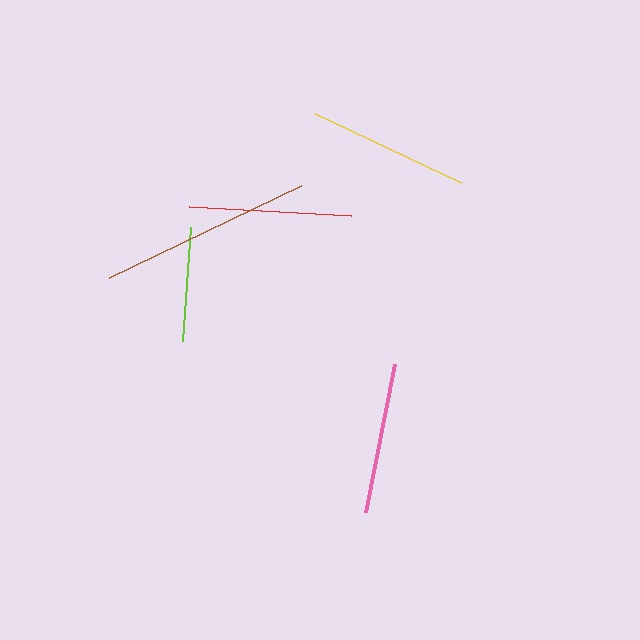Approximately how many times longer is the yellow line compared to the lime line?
The yellow line is approximately 1.4 times the length of the lime line.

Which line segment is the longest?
The brown line is the longest at approximately 213 pixels.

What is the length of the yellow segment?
The yellow segment is approximately 162 pixels long.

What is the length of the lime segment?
The lime segment is approximately 114 pixels long.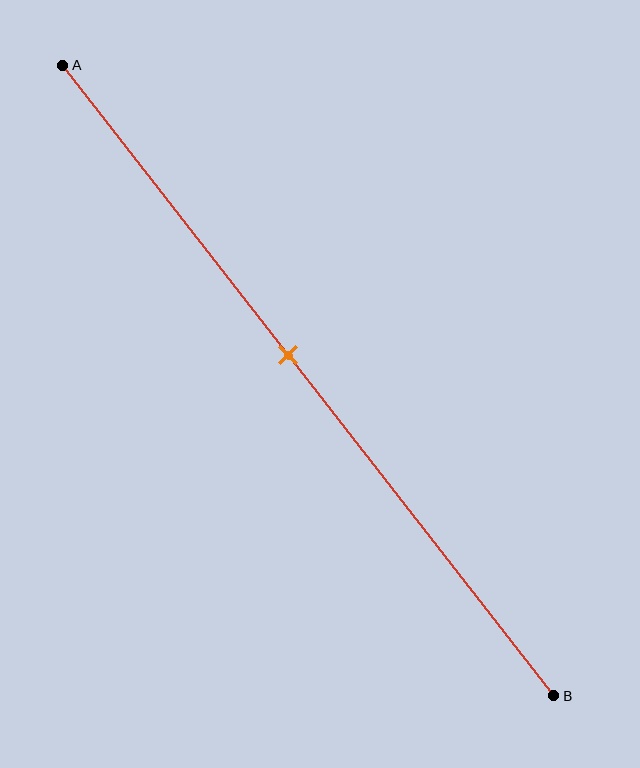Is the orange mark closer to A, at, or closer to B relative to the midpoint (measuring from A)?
The orange mark is closer to point A than the midpoint of segment AB.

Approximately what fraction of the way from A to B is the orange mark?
The orange mark is approximately 45% of the way from A to B.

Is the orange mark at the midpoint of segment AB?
No, the mark is at about 45% from A, not at the 50% midpoint.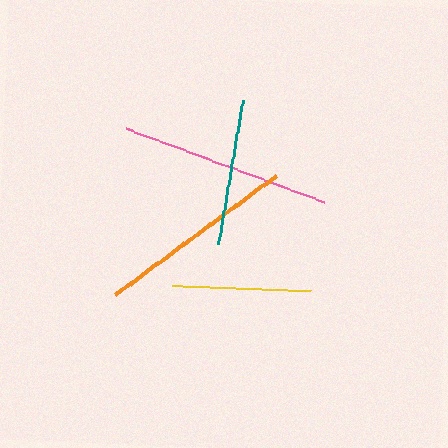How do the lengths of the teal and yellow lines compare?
The teal and yellow lines are approximately the same length.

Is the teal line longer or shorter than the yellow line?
The teal line is longer than the yellow line.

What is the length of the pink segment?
The pink segment is approximately 212 pixels long.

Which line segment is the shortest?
The yellow line is the shortest at approximately 139 pixels.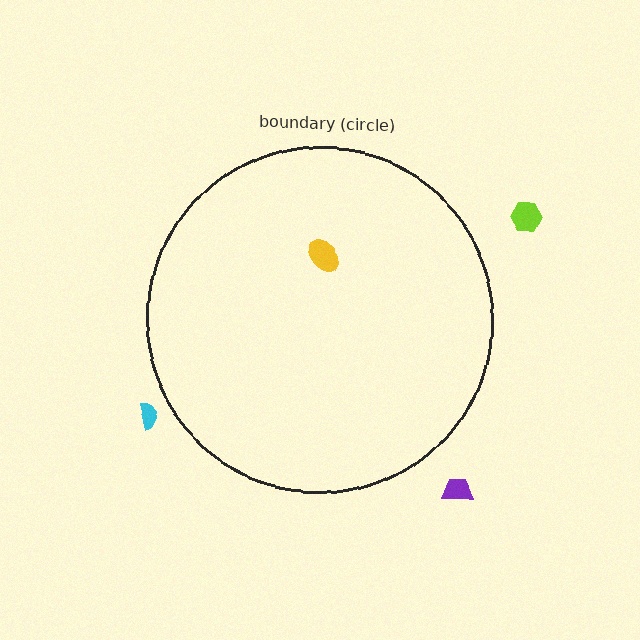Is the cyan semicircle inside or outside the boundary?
Outside.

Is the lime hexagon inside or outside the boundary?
Outside.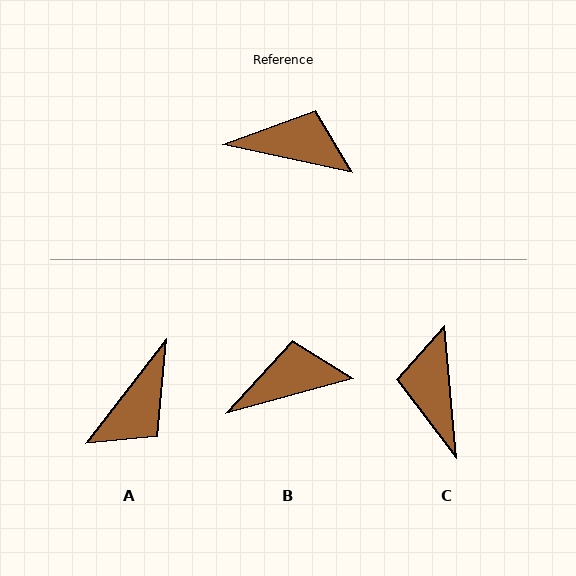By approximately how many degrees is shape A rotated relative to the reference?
Approximately 115 degrees clockwise.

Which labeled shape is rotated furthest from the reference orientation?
A, about 115 degrees away.